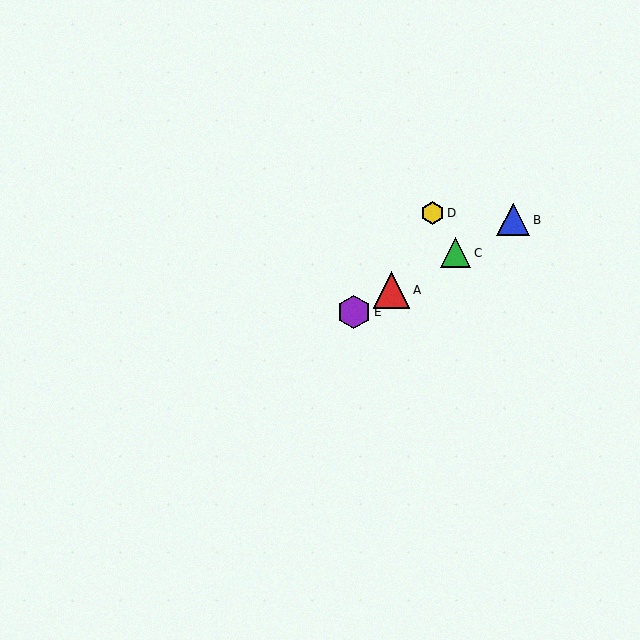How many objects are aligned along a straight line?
4 objects (A, B, C, E) are aligned along a straight line.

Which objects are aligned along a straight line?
Objects A, B, C, E are aligned along a straight line.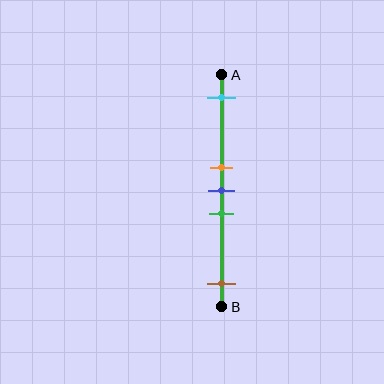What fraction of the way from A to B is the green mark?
The green mark is approximately 60% (0.6) of the way from A to B.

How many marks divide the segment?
There are 5 marks dividing the segment.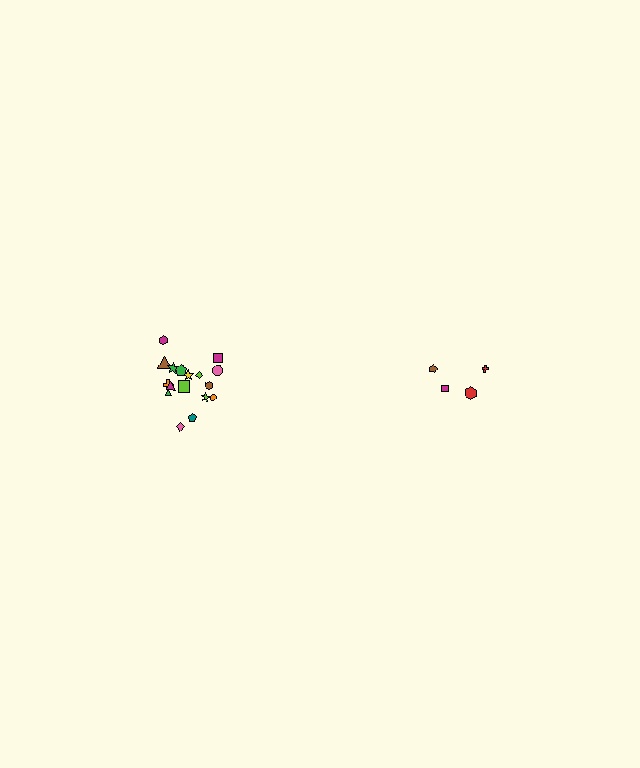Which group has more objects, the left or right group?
The left group.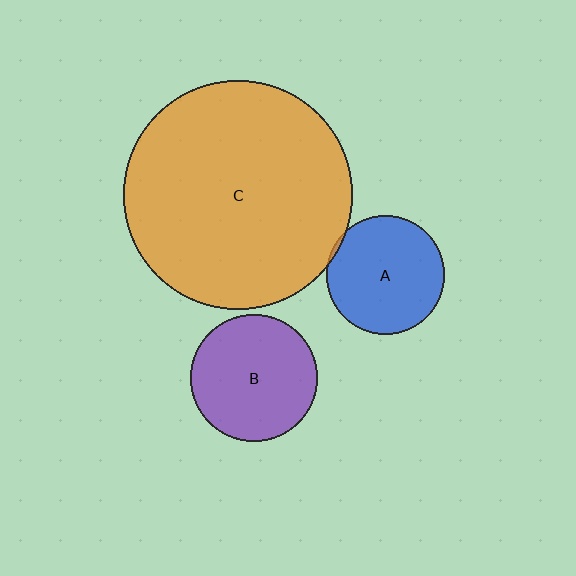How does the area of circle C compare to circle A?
Approximately 3.7 times.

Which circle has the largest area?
Circle C (orange).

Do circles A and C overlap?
Yes.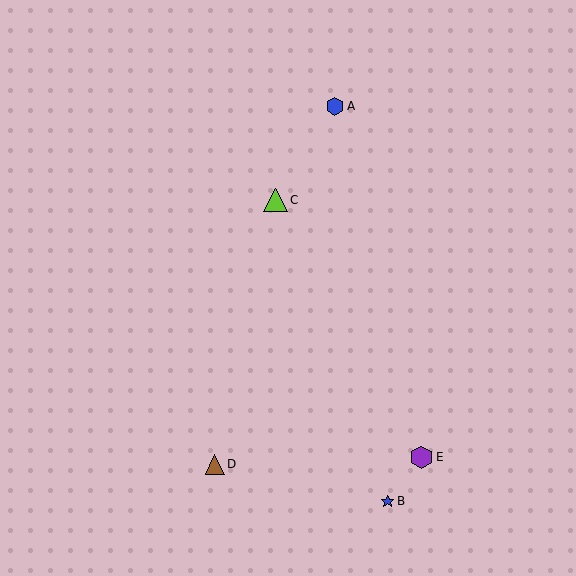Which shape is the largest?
The lime triangle (labeled C) is the largest.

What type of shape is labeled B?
Shape B is a blue star.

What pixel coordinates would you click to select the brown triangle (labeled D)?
Click at (215, 464) to select the brown triangle D.